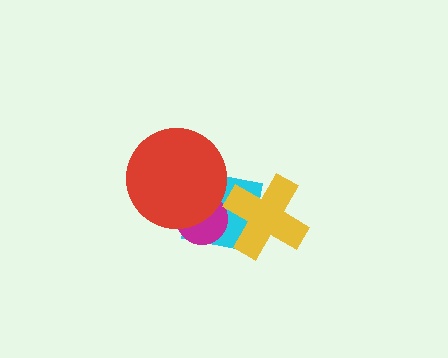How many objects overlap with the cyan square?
3 objects overlap with the cyan square.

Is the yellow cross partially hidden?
No, no other shape covers it.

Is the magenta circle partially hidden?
Yes, it is partially covered by another shape.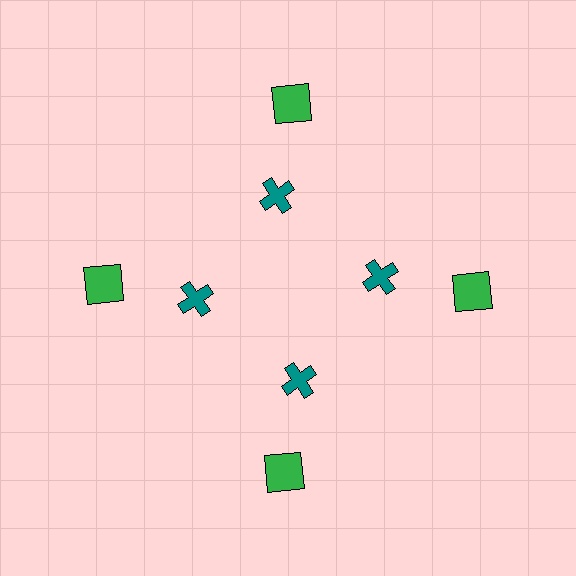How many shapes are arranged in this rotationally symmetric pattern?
There are 8 shapes, arranged in 4 groups of 2.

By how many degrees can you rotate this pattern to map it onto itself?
The pattern maps onto itself every 90 degrees of rotation.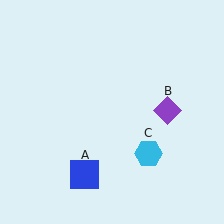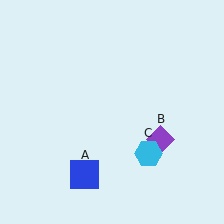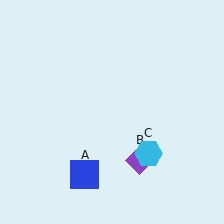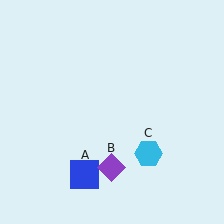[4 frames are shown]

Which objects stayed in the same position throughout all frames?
Blue square (object A) and cyan hexagon (object C) remained stationary.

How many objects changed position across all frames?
1 object changed position: purple diamond (object B).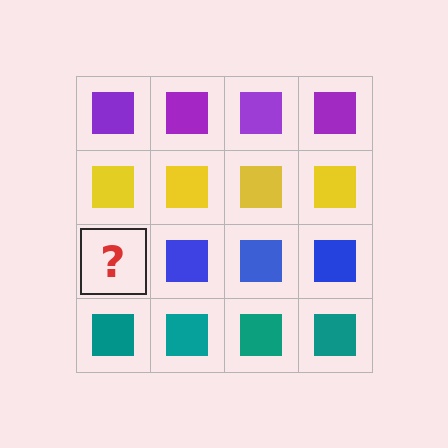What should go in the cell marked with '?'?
The missing cell should contain a blue square.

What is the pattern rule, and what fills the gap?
The rule is that each row has a consistent color. The gap should be filled with a blue square.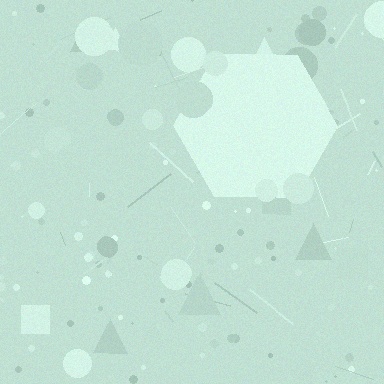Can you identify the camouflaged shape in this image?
The camouflaged shape is a hexagon.